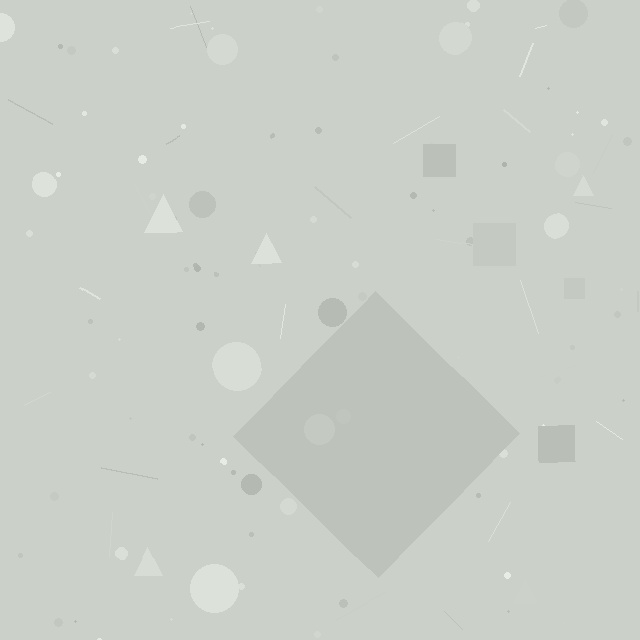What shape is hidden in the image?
A diamond is hidden in the image.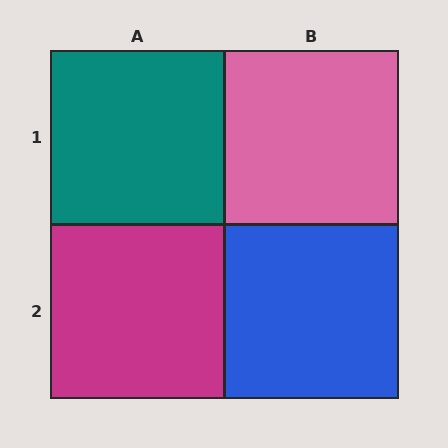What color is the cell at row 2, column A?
Magenta.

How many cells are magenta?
1 cell is magenta.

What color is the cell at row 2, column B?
Blue.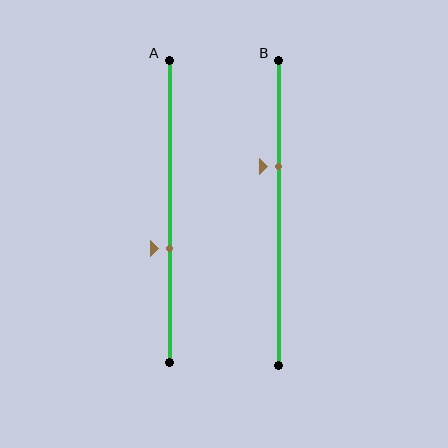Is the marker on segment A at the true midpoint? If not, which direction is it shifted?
No, the marker on segment A is shifted downward by about 12% of the segment length.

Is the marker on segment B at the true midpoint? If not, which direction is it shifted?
No, the marker on segment B is shifted upward by about 15% of the segment length.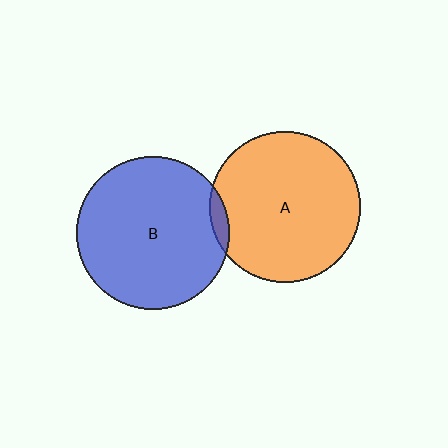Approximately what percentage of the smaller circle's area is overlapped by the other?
Approximately 5%.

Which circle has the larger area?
Circle B (blue).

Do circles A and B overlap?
Yes.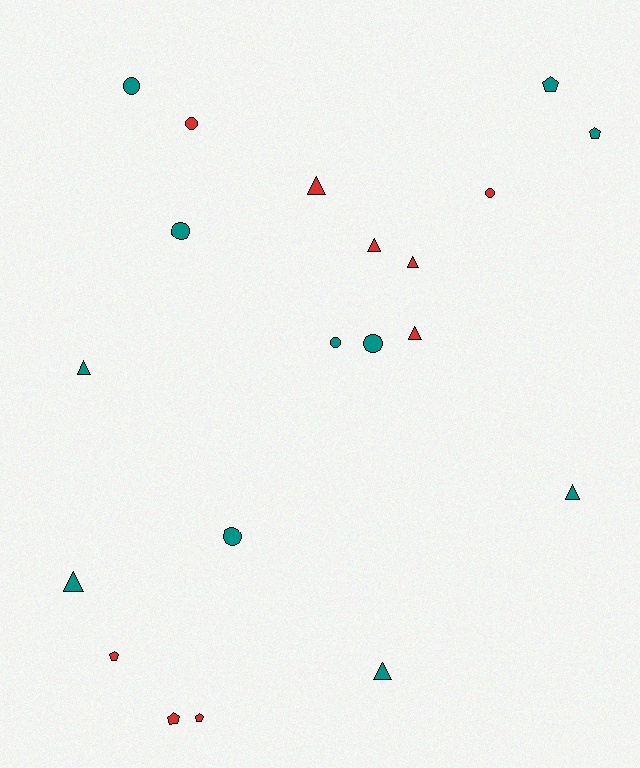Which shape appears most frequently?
Triangle, with 8 objects.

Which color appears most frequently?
Teal, with 11 objects.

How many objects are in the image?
There are 20 objects.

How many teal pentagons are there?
There are 2 teal pentagons.